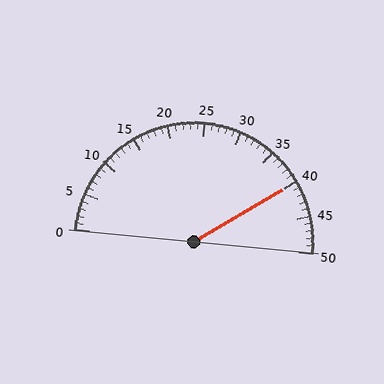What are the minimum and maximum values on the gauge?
The gauge ranges from 0 to 50.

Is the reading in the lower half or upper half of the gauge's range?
The reading is in the upper half of the range (0 to 50).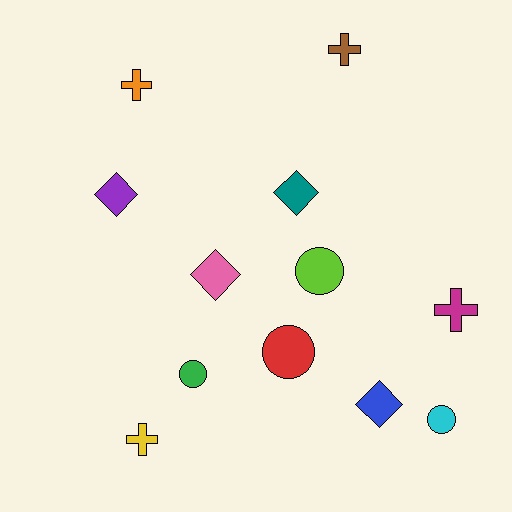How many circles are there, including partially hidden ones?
There are 4 circles.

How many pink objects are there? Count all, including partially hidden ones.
There is 1 pink object.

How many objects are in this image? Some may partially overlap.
There are 12 objects.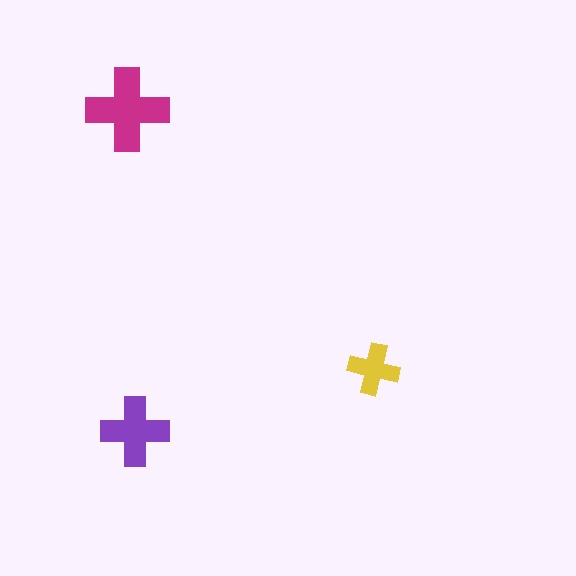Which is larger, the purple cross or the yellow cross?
The purple one.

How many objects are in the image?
There are 3 objects in the image.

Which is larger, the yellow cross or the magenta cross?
The magenta one.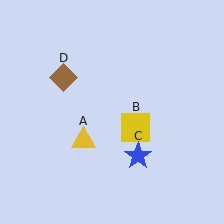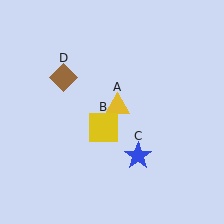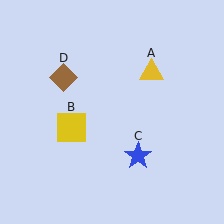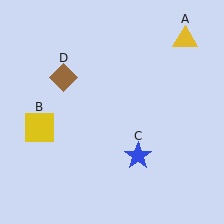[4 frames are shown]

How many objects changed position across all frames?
2 objects changed position: yellow triangle (object A), yellow square (object B).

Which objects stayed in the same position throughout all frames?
Blue star (object C) and brown diamond (object D) remained stationary.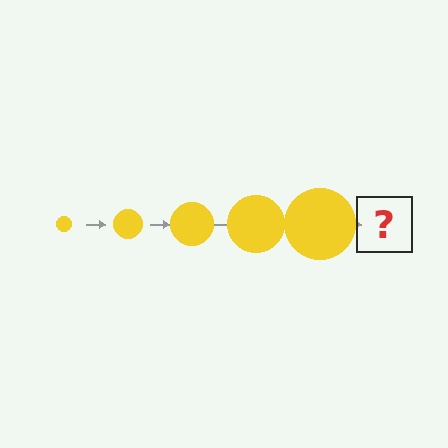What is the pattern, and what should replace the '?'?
The pattern is that the circle gets progressively larger each step. The '?' should be a yellow circle, larger than the previous one.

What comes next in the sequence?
The next element should be a yellow circle, larger than the previous one.